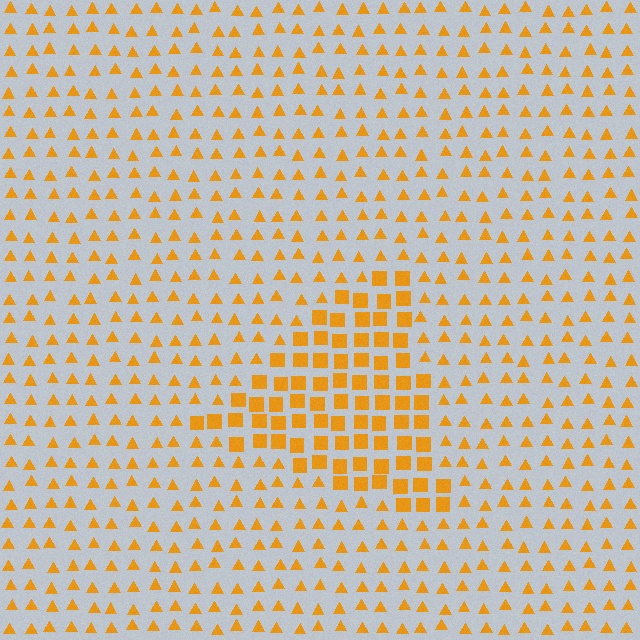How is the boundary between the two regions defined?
The boundary is defined by a change in element shape: squares inside vs. triangles outside. All elements share the same color and spacing.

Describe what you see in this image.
The image is filled with small orange elements arranged in a uniform grid. A triangle-shaped region contains squares, while the surrounding area contains triangles. The boundary is defined purely by the change in element shape.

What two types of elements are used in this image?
The image uses squares inside the triangle region and triangles outside it.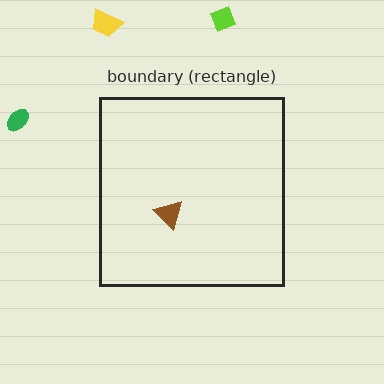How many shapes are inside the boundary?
1 inside, 3 outside.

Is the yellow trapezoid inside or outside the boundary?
Outside.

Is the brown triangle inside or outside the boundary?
Inside.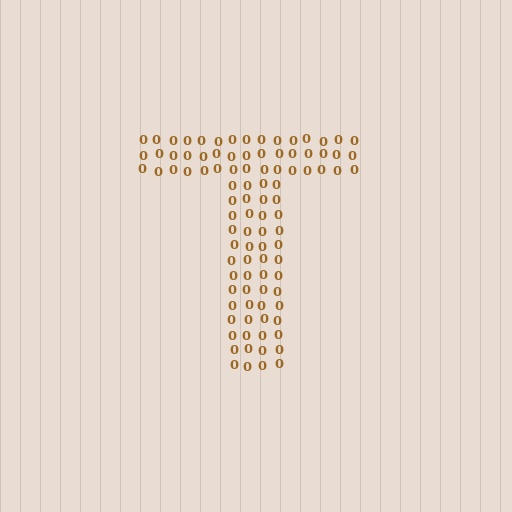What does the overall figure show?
The overall figure shows the letter T.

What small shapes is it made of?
It is made of small digit 0's.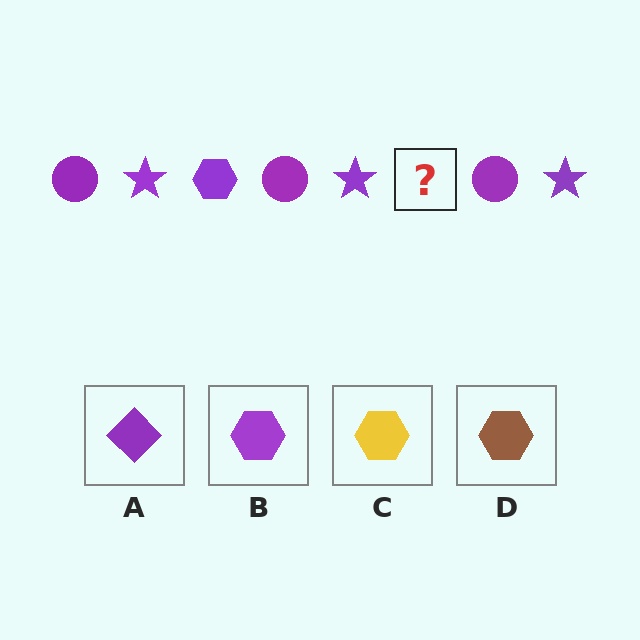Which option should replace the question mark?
Option B.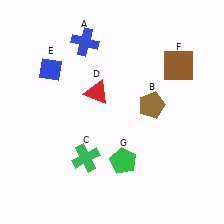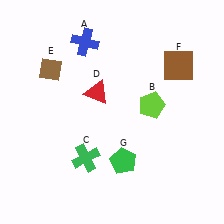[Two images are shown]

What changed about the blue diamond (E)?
In Image 1, E is blue. In Image 2, it changed to brown.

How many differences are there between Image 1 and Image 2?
There are 2 differences between the two images.